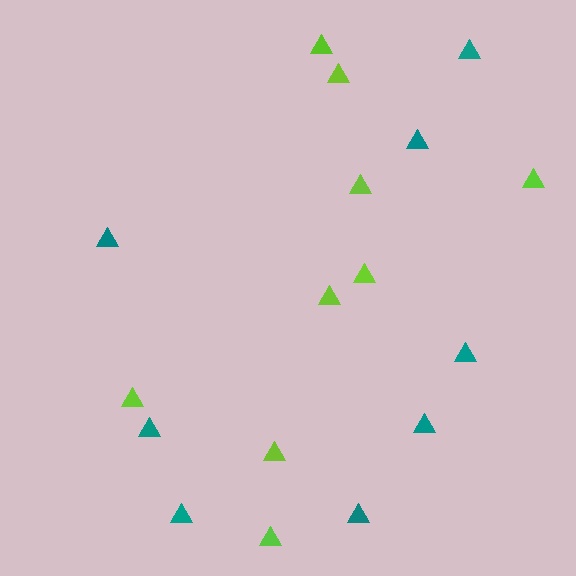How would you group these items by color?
There are 2 groups: one group of teal triangles (8) and one group of lime triangles (9).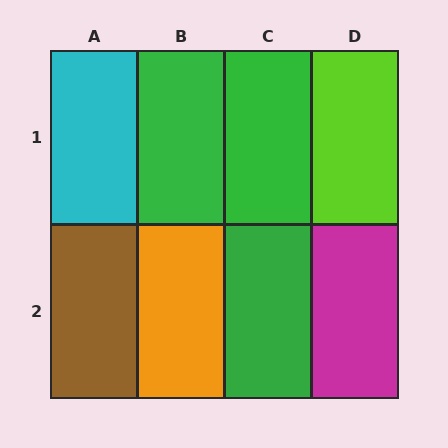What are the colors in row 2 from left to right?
Brown, orange, green, magenta.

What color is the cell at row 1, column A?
Cyan.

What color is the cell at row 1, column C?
Green.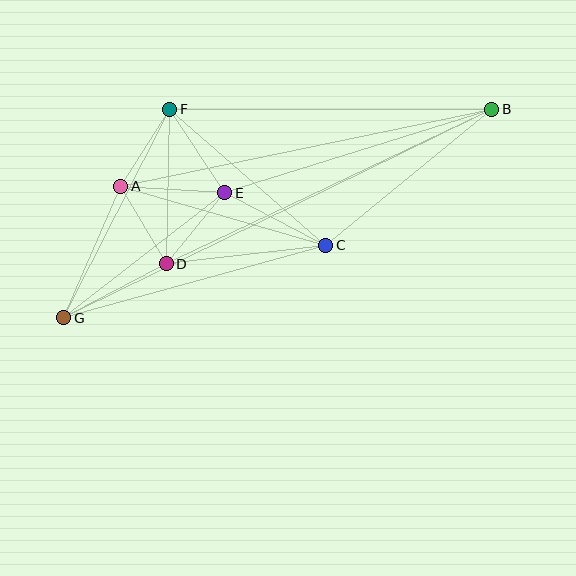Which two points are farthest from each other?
Points B and G are farthest from each other.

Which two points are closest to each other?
Points A and D are closest to each other.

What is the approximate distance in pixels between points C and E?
The distance between C and E is approximately 114 pixels.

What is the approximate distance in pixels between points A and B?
The distance between A and B is approximately 379 pixels.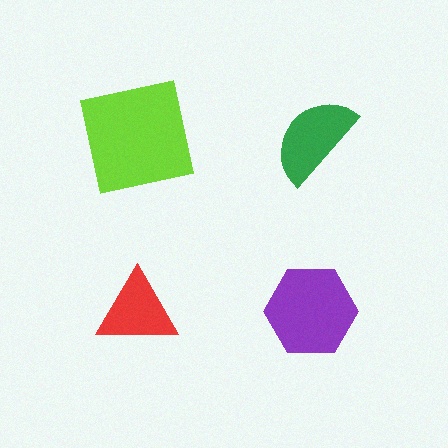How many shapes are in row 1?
2 shapes.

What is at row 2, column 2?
A purple hexagon.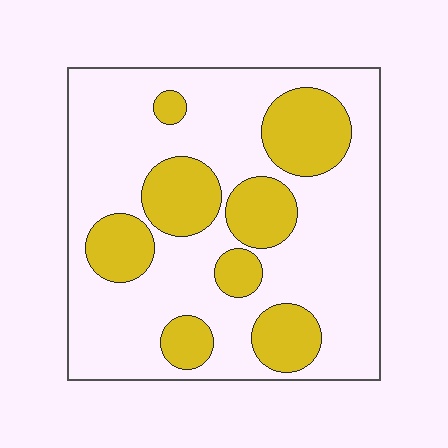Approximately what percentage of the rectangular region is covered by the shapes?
Approximately 30%.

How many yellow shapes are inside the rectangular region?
8.